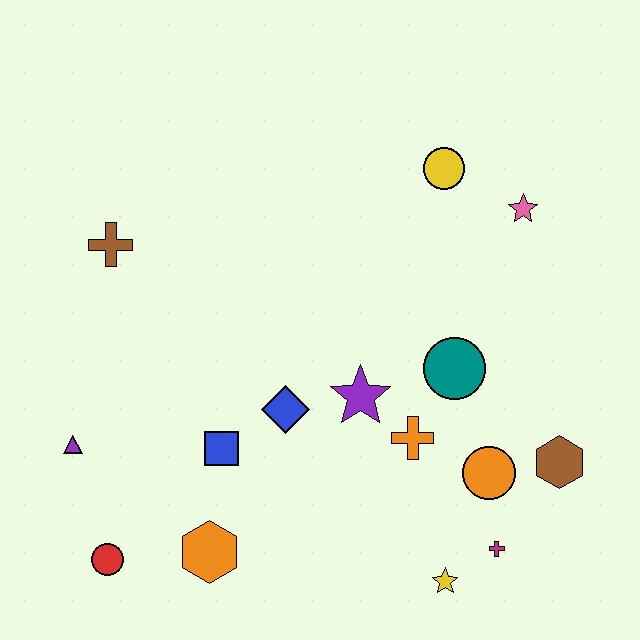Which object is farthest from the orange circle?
The brown cross is farthest from the orange circle.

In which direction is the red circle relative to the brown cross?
The red circle is below the brown cross.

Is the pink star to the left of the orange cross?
No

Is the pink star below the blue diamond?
No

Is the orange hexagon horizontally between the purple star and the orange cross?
No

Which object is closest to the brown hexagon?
The orange circle is closest to the brown hexagon.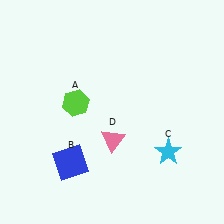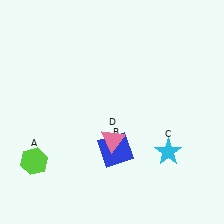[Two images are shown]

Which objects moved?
The objects that moved are: the lime hexagon (A), the blue square (B).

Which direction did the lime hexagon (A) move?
The lime hexagon (A) moved down.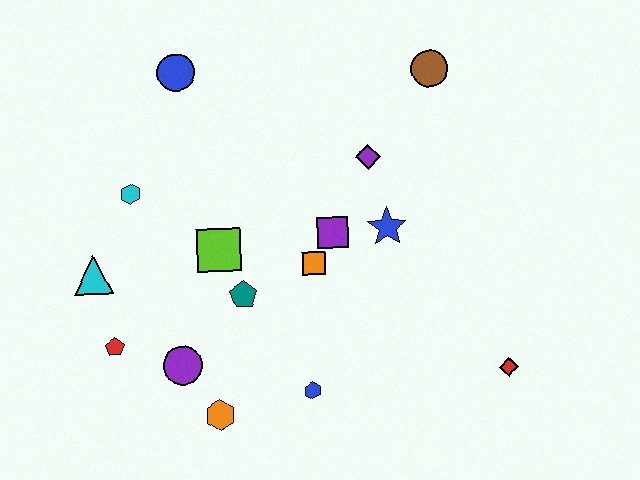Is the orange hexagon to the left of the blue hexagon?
Yes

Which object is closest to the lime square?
The teal pentagon is closest to the lime square.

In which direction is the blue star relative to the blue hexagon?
The blue star is above the blue hexagon.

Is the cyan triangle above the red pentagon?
Yes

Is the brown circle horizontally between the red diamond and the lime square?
Yes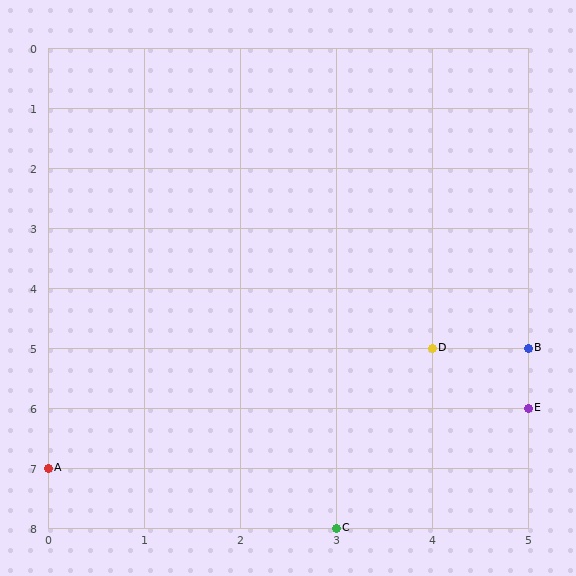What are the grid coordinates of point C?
Point C is at grid coordinates (3, 8).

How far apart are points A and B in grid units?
Points A and B are 5 columns and 2 rows apart (about 5.4 grid units diagonally).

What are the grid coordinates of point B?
Point B is at grid coordinates (5, 5).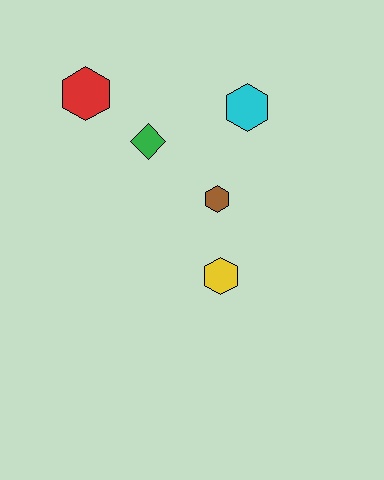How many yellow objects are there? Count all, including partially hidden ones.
There is 1 yellow object.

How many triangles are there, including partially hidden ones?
There are no triangles.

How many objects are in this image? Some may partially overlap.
There are 5 objects.